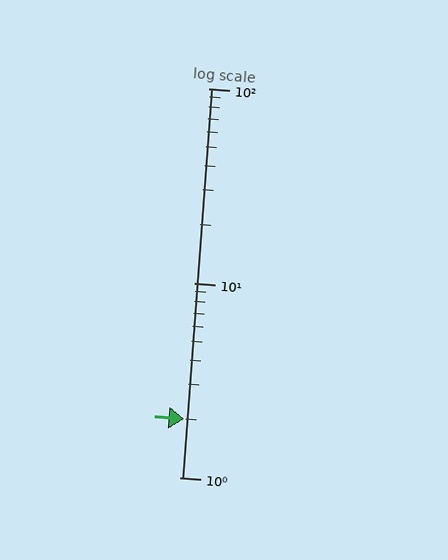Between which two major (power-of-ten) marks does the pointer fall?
The pointer is between 1 and 10.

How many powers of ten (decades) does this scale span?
The scale spans 2 decades, from 1 to 100.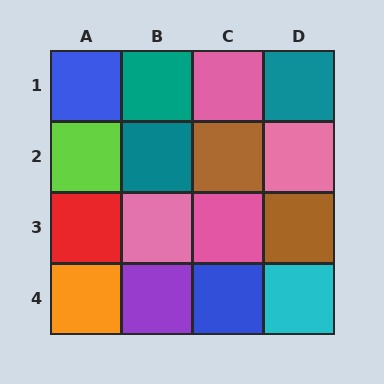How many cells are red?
1 cell is red.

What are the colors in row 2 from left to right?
Lime, teal, brown, pink.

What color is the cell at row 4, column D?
Cyan.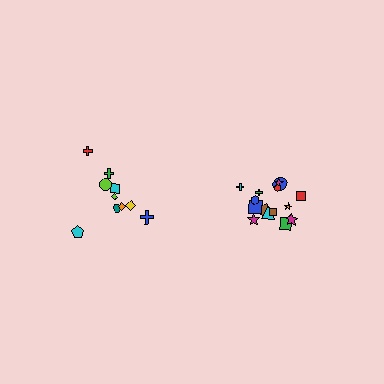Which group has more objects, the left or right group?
The right group.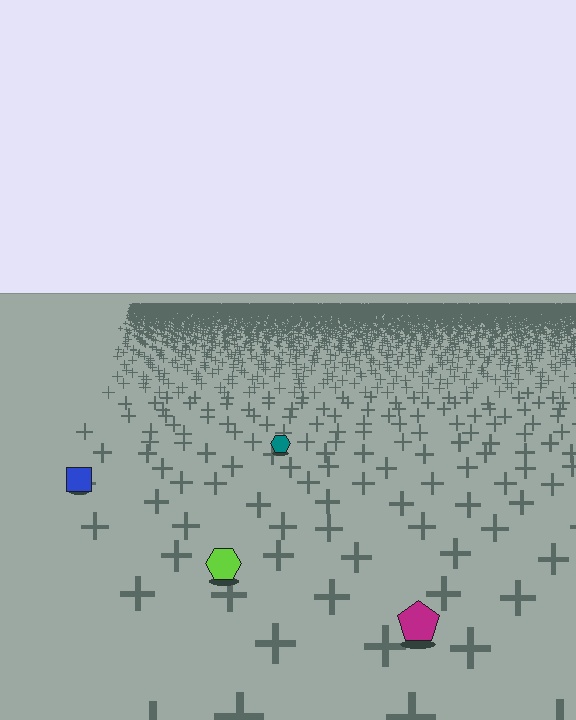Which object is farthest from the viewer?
The teal hexagon is farthest from the viewer. It appears smaller and the ground texture around it is denser.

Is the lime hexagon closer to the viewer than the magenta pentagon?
No. The magenta pentagon is closer — you can tell from the texture gradient: the ground texture is coarser near it.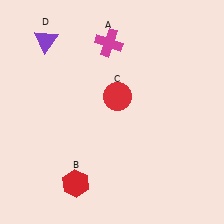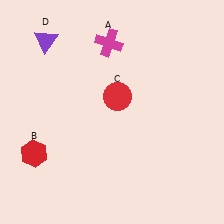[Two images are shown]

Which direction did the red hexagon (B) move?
The red hexagon (B) moved left.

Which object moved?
The red hexagon (B) moved left.